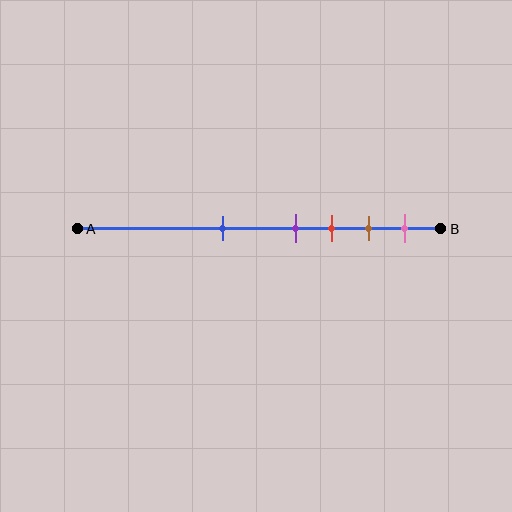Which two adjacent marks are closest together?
The purple and red marks are the closest adjacent pair.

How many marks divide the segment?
There are 5 marks dividing the segment.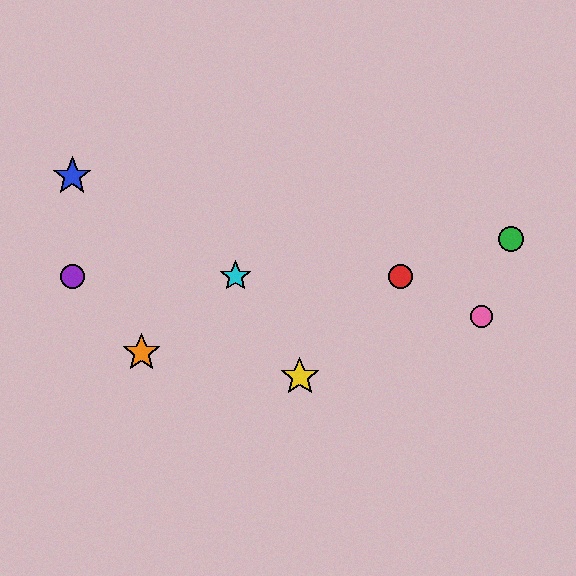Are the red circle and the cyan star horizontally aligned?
Yes, both are at y≈276.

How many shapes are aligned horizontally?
3 shapes (the red circle, the purple circle, the cyan star) are aligned horizontally.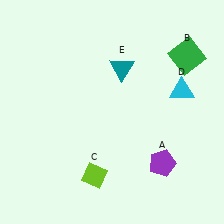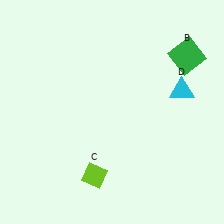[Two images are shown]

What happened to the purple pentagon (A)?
The purple pentagon (A) was removed in Image 2. It was in the bottom-right area of Image 1.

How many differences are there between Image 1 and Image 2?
There are 2 differences between the two images.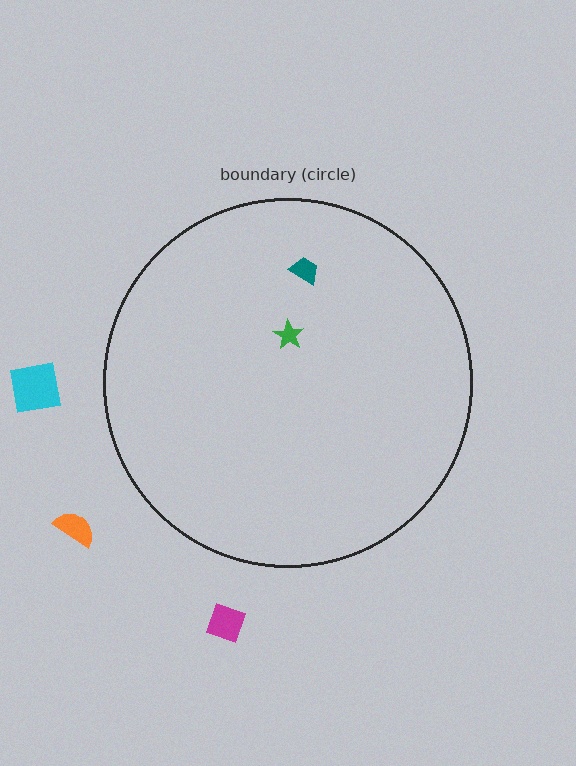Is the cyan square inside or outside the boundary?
Outside.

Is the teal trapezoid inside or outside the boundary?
Inside.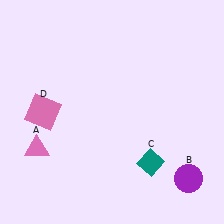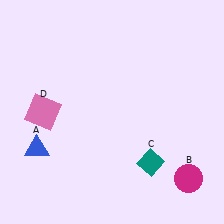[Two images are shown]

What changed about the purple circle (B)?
In Image 1, B is purple. In Image 2, it changed to magenta.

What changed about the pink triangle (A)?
In Image 1, A is pink. In Image 2, it changed to blue.